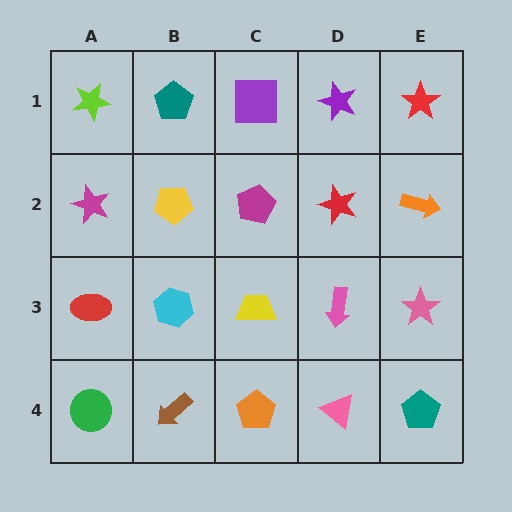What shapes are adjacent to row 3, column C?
A magenta pentagon (row 2, column C), an orange pentagon (row 4, column C), a cyan hexagon (row 3, column B), a pink arrow (row 3, column D).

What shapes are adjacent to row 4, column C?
A yellow trapezoid (row 3, column C), a brown arrow (row 4, column B), a pink triangle (row 4, column D).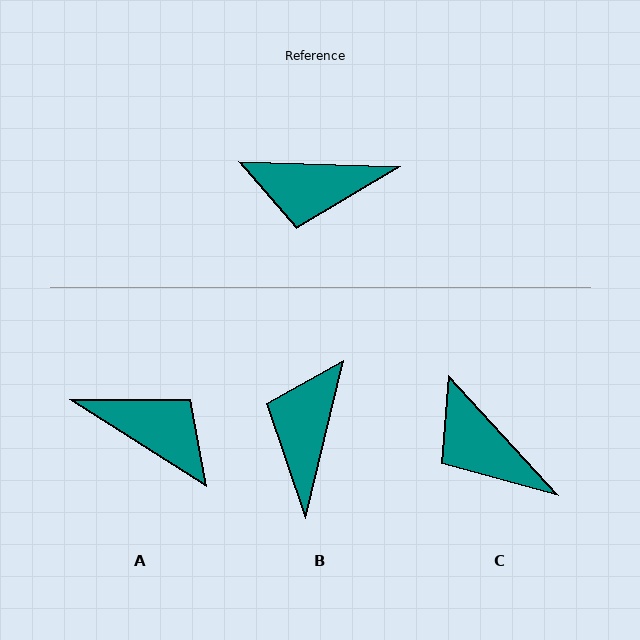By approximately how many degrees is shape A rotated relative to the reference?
Approximately 149 degrees counter-clockwise.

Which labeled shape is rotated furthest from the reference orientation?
A, about 149 degrees away.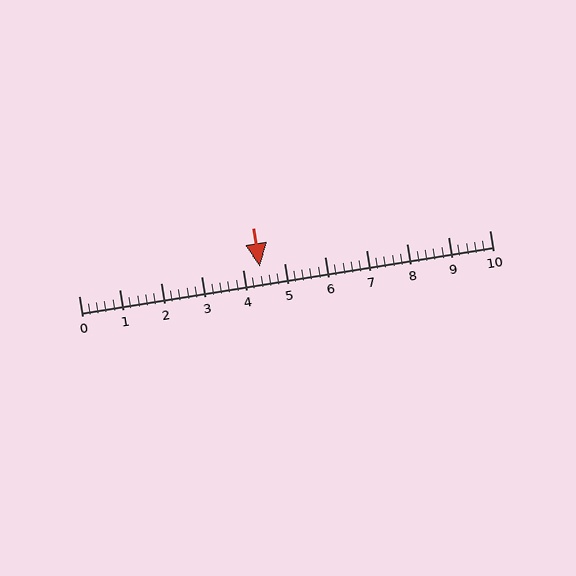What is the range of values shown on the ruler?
The ruler shows values from 0 to 10.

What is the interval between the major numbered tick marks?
The major tick marks are spaced 1 units apart.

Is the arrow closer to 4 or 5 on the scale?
The arrow is closer to 4.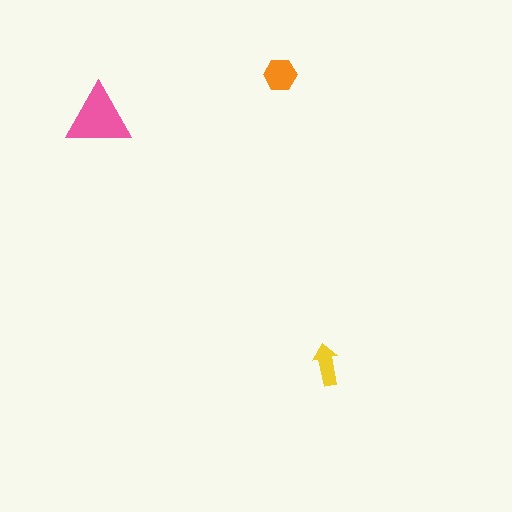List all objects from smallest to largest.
The yellow arrow, the orange hexagon, the pink triangle.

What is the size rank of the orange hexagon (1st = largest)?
2nd.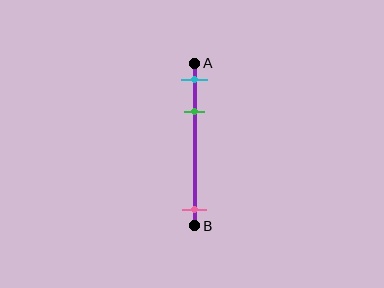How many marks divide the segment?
There are 3 marks dividing the segment.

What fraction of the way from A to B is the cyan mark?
The cyan mark is approximately 10% (0.1) of the way from A to B.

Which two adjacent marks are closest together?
The cyan and green marks are the closest adjacent pair.